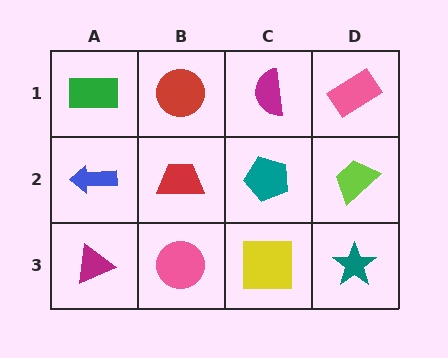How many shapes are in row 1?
4 shapes.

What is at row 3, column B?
A pink circle.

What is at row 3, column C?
A yellow square.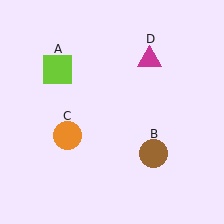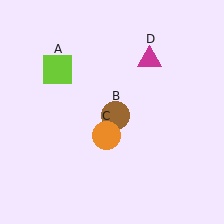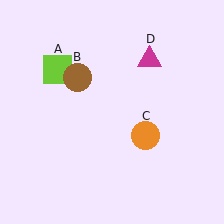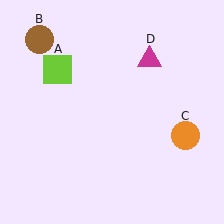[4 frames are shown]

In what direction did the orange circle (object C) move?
The orange circle (object C) moved right.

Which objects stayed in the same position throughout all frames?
Lime square (object A) and magenta triangle (object D) remained stationary.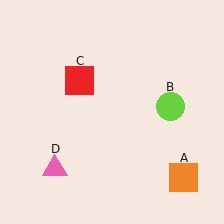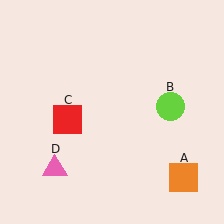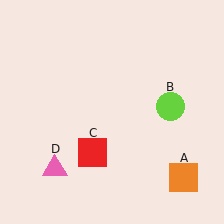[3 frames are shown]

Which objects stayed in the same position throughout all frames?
Orange square (object A) and lime circle (object B) and pink triangle (object D) remained stationary.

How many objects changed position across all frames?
1 object changed position: red square (object C).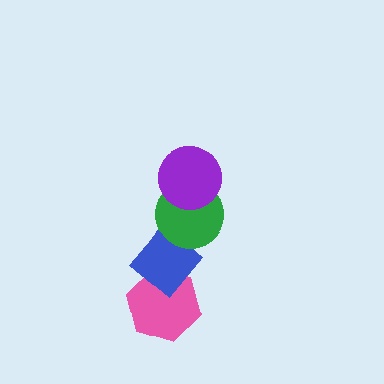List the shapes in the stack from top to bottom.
From top to bottom: the purple circle, the green circle, the blue diamond, the pink hexagon.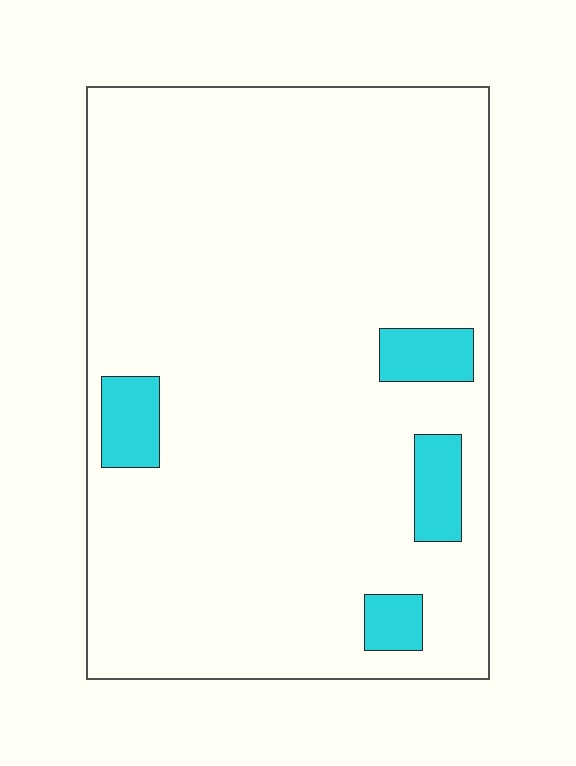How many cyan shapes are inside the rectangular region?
4.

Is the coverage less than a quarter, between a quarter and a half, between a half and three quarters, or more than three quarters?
Less than a quarter.